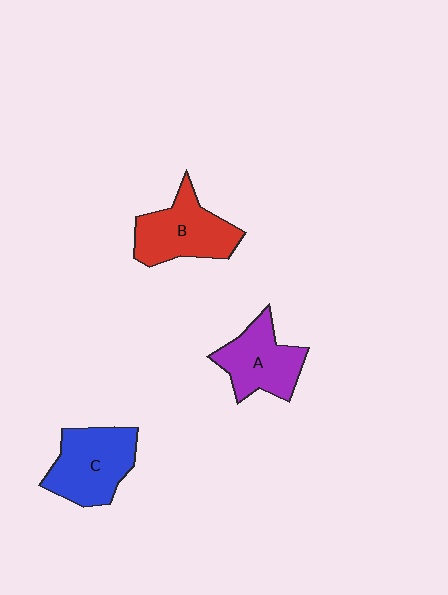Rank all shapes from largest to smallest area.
From largest to smallest: C (blue), B (red), A (purple).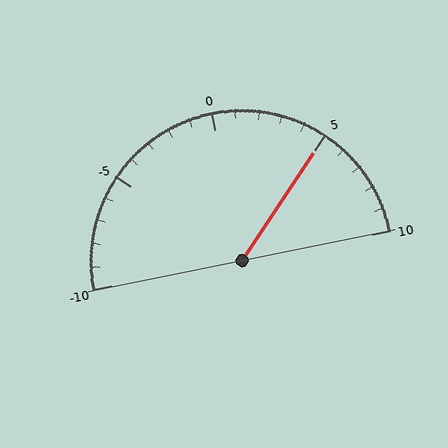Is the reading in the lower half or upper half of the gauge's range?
The reading is in the upper half of the range (-10 to 10).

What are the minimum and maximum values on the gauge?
The gauge ranges from -10 to 10.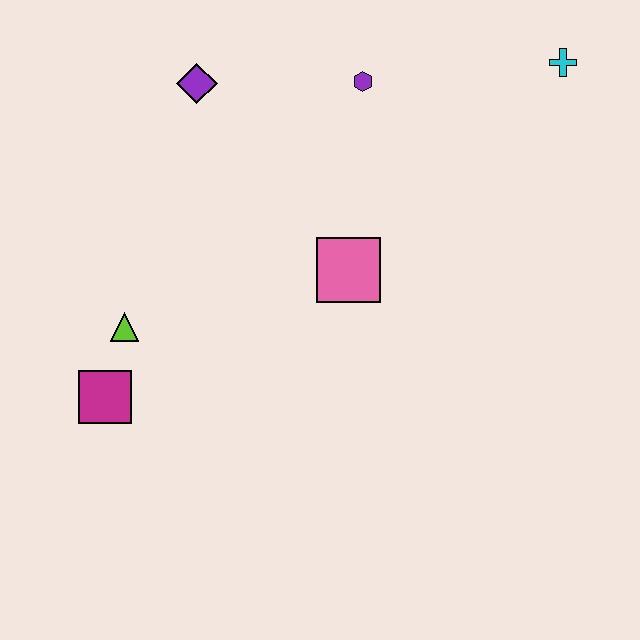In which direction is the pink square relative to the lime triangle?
The pink square is to the right of the lime triangle.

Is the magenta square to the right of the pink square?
No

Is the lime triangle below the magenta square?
No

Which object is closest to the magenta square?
The lime triangle is closest to the magenta square.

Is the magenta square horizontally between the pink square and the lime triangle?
No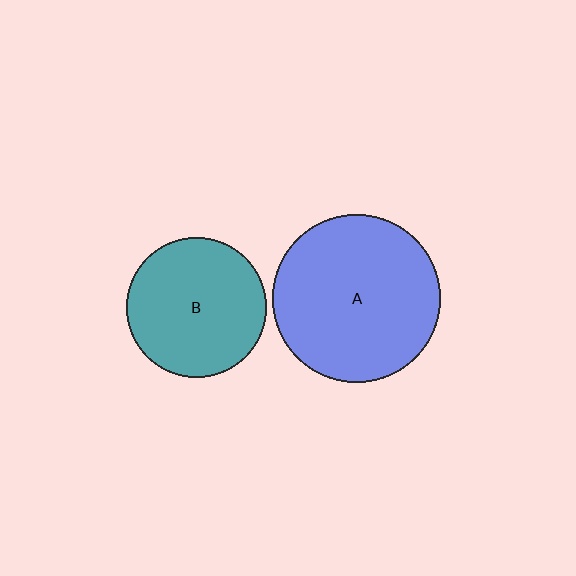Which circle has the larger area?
Circle A (blue).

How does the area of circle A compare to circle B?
Approximately 1.5 times.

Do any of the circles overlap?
No, none of the circles overlap.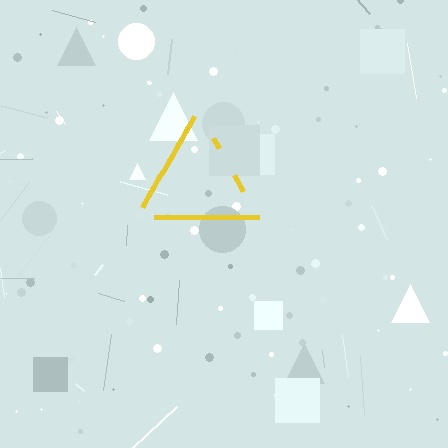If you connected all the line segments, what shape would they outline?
They would outline a triangle.